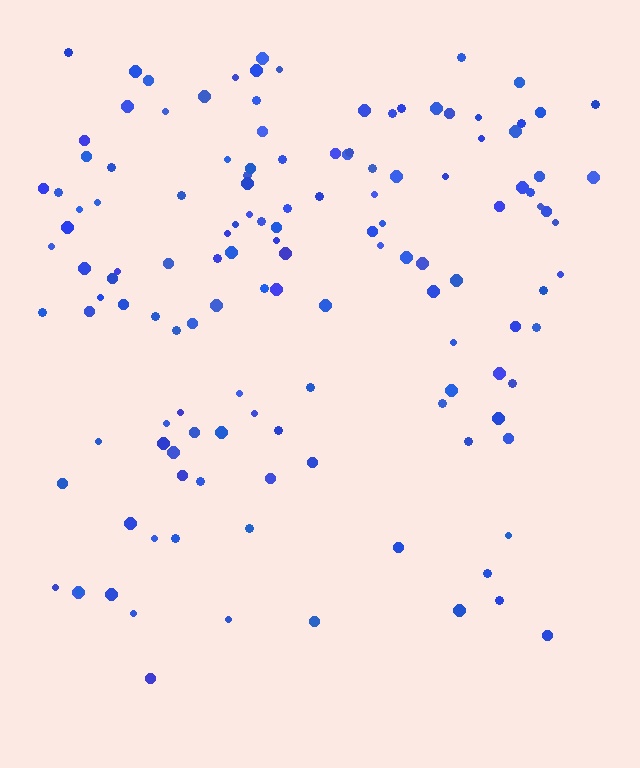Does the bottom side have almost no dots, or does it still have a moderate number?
Still a moderate number, just noticeably fewer than the top.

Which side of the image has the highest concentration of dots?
The top.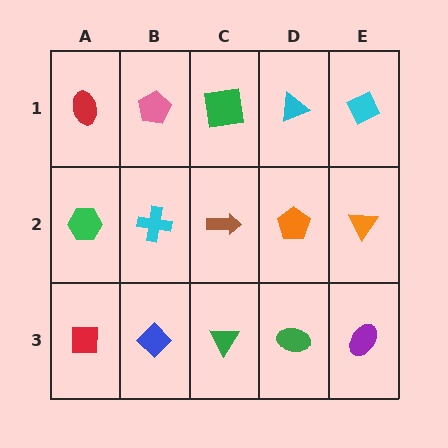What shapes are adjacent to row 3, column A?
A green hexagon (row 2, column A), a blue diamond (row 3, column B).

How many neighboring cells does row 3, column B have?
3.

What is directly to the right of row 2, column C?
An orange pentagon.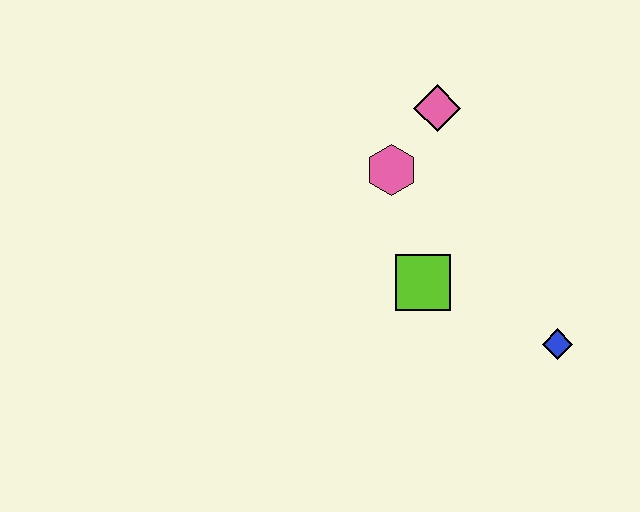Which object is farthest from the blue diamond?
The pink diamond is farthest from the blue diamond.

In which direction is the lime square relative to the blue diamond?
The lime square is to the left of the blue diamond.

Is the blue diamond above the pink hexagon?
No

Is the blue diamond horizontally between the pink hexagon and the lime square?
No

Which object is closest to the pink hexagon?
The pink diamond is closest to the pink hexagon.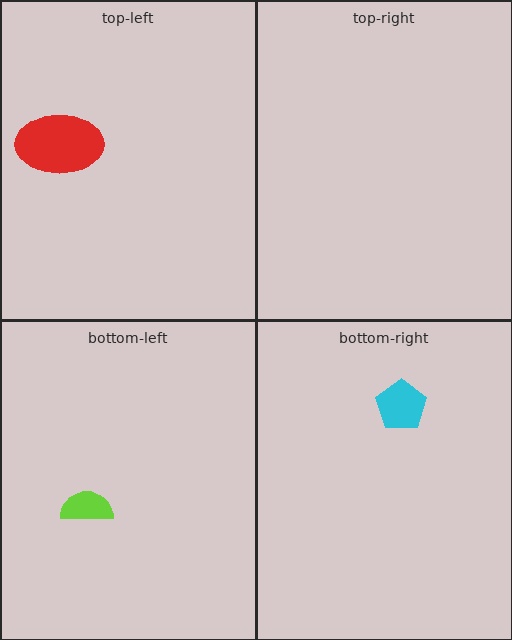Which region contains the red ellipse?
The top-left region.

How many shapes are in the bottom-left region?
1.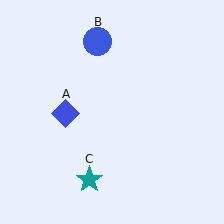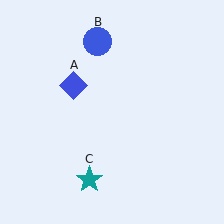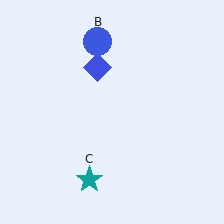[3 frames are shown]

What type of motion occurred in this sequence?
The blue diamond (object A) rotated clockwise around the center of the scene.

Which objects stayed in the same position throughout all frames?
Blue circle (object B) and teal star (object C) remained stationary.